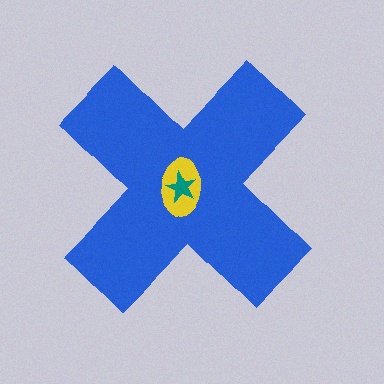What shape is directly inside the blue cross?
The yellow ellipse.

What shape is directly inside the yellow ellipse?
The teal star.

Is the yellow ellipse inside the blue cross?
Yes.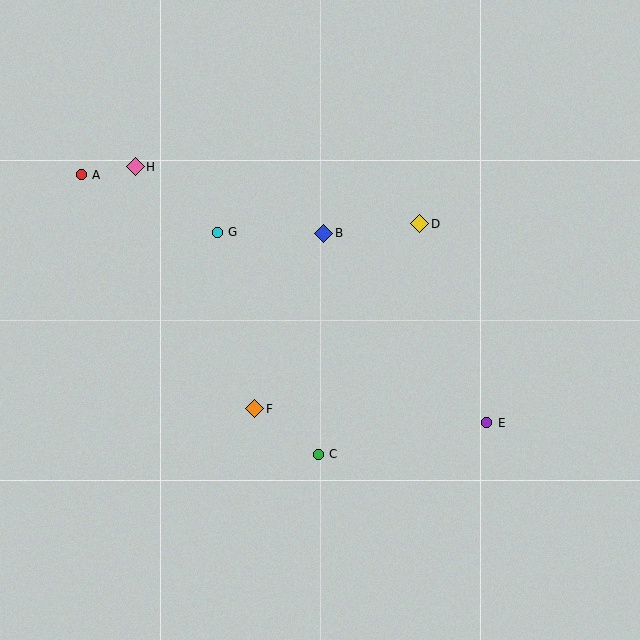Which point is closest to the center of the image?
Point B at (324, 233) is closest to the center.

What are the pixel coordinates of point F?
Point F is at (255, 409).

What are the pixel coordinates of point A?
Point A is at (81, 175).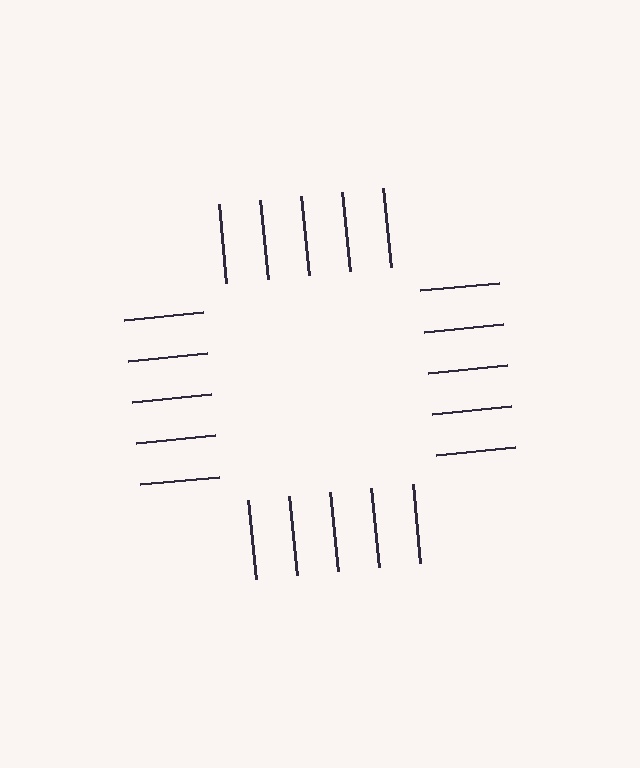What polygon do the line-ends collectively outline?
An illusory square — the line segments terminate on its edges but no continuous stroke is drawn.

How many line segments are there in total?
20 — 5 along each of the 4 edges.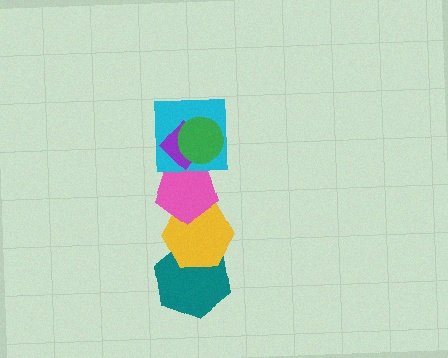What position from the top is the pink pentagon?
The pink pentagon is 4th from the top.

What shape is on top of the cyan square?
The purple diamond is on top of the cyan square.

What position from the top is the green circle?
The green circle is 1st from the top.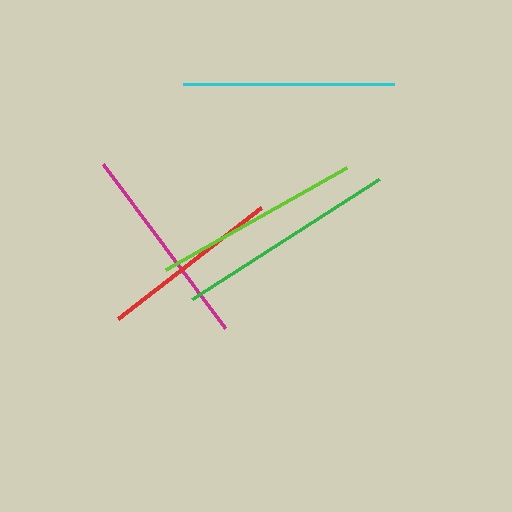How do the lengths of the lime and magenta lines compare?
The lime and magenta lines are approximately the same length.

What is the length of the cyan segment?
The cyan segment is approximately 211 pixels long.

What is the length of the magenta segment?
The magenta segment is approximately 204 pixels long.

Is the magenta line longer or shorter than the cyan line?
The cyan line is longer than the magenta line.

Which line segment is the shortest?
The red line is the shortest at approximately 181 pixels.